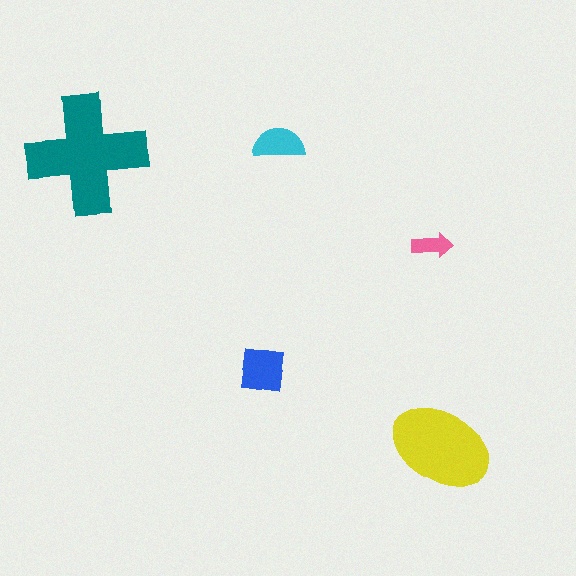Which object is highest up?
The cyan semicircle is topmost.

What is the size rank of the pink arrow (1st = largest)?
5th.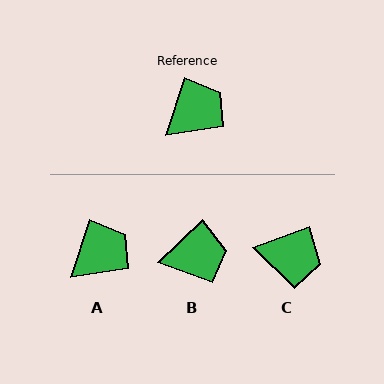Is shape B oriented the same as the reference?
No, it is off by about 28 degrees.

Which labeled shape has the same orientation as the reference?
A.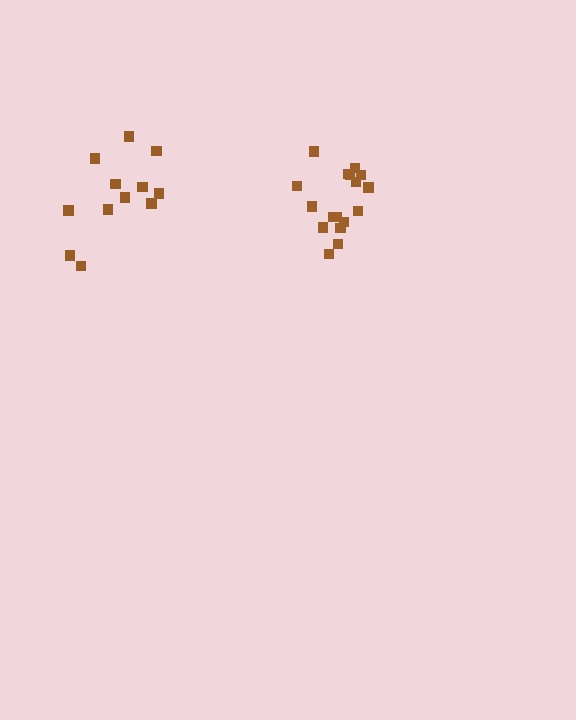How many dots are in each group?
Group 1: 12 dots, Group 2: 17 dots (29 total).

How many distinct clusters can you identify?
There are 2 distinct clusters.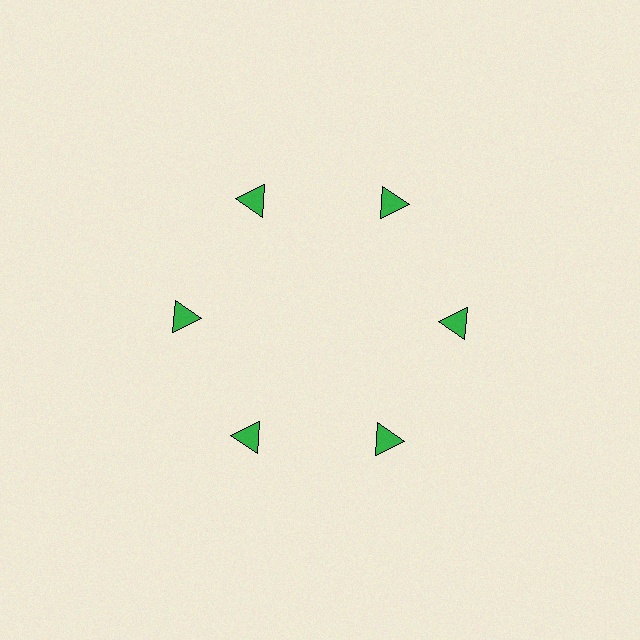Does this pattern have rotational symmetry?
Yes, this pattern has 6-fold rotational symmetry. It looks the same after rotating 60 degrees around the center.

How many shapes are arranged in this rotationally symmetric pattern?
There are 6 shapes, arranged in 6 groups of 1.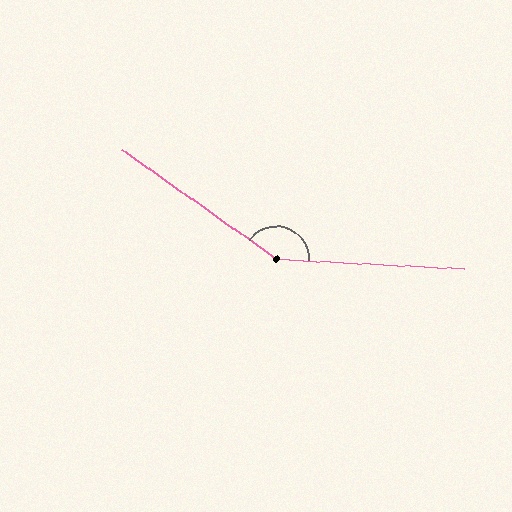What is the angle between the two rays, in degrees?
Approximately 148 degrees.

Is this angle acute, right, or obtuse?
It is obtuse.